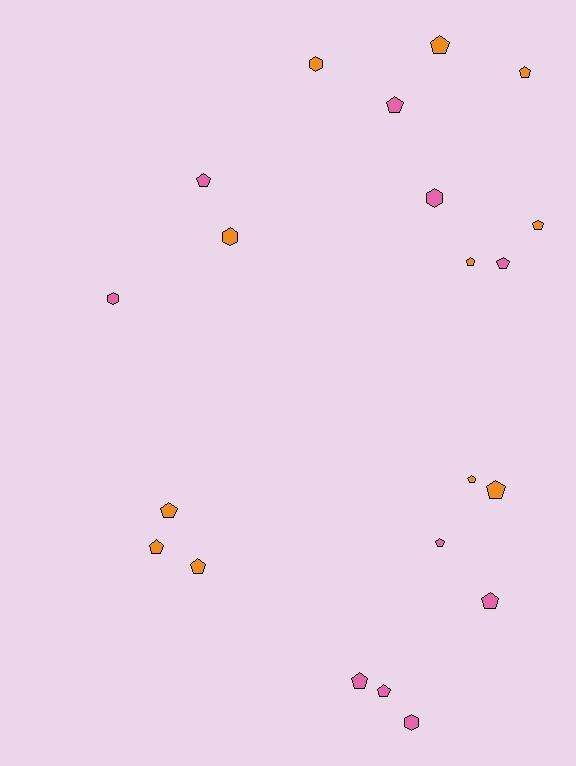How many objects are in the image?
There are 21 objects.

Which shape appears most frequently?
Pentagon, with 16 objects.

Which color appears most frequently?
Orange, with 11 objects.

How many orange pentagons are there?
There are 9 orange pentagons.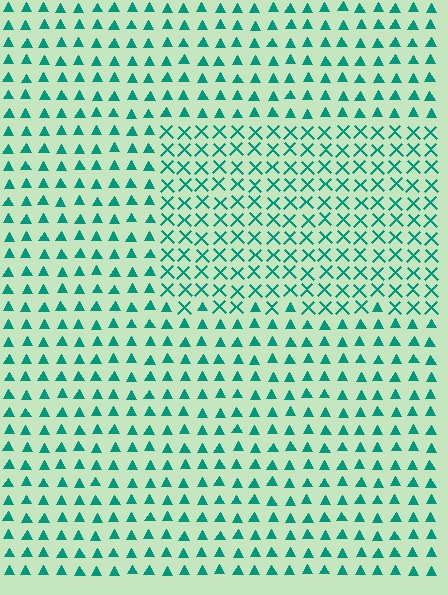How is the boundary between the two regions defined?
The boundary is defined by a change in element shape: X marks inside vs. triangles outside. All elements share the same color and spacing.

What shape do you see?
I see a rectangle.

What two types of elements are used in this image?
The image uses X marks inside the rectangle region and triangles outside it.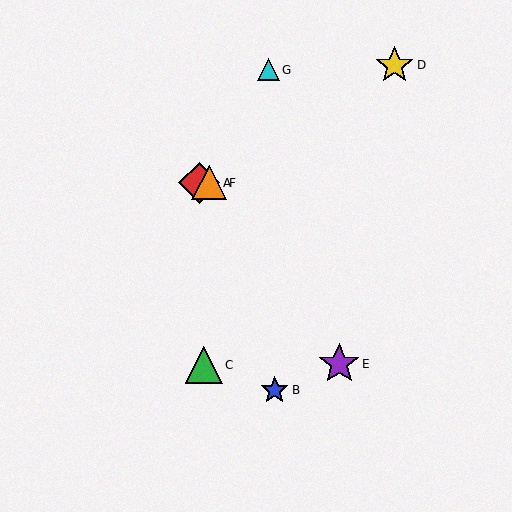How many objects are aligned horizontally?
2 objects (A, F) are aligned horizontally.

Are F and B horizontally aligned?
No, F is at y≈183 and B is at y≈390.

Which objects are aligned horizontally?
Objects A, F are aligned horizontally.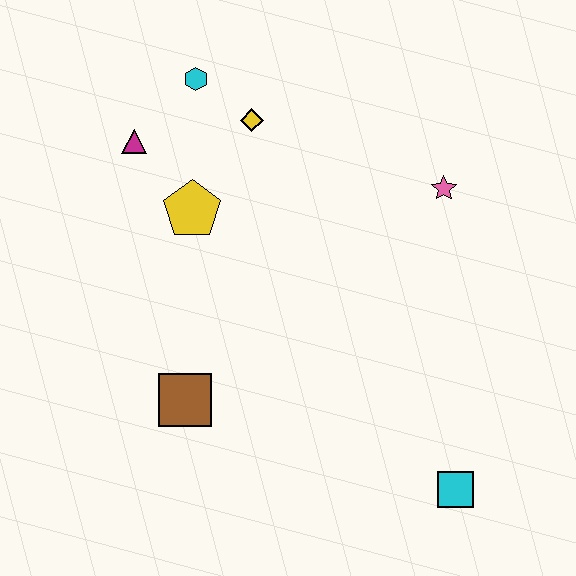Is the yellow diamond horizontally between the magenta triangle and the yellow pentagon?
No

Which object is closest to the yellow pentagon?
The magenta triangle is closest to the yellow pentagon.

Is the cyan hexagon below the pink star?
No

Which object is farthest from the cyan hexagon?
The cyan square is farthest from the cyan hexagon.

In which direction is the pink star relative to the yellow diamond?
The pink star is to the right of the yellow diamond.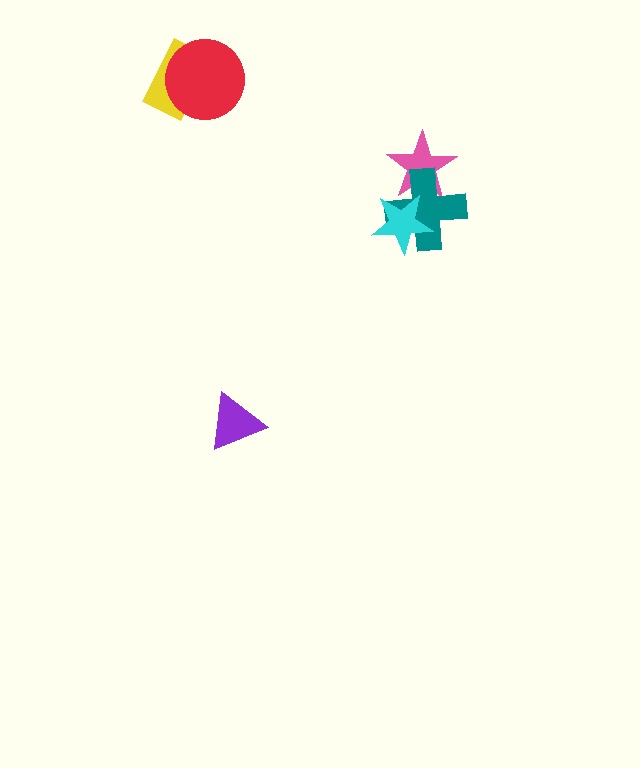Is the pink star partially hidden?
Yes, it is partially covered by another shape.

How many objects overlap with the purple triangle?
0 objects overlap with the purple triangle.